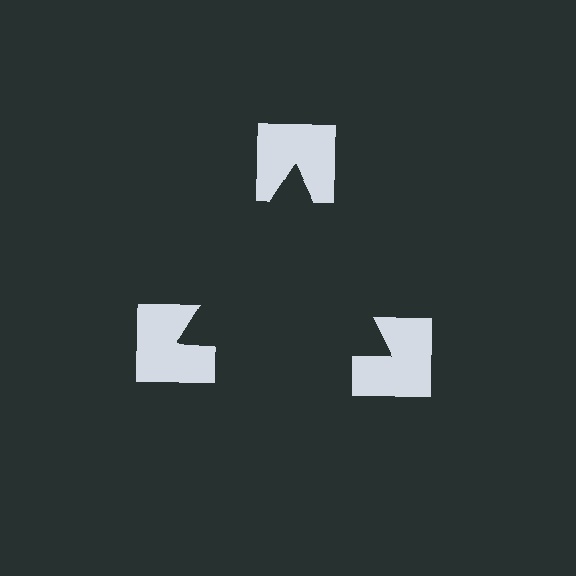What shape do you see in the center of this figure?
An illusory triangle — its edges are inferred from the aligned wedge cuts in the notched squares, not physically drawn.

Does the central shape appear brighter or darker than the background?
It typically appears slightly darker than the background, even though no actual brightness change is drawn.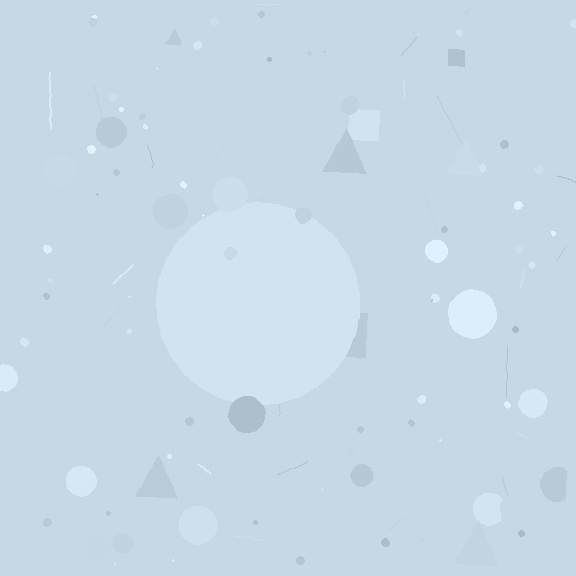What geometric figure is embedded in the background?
A circle is embedded in the background.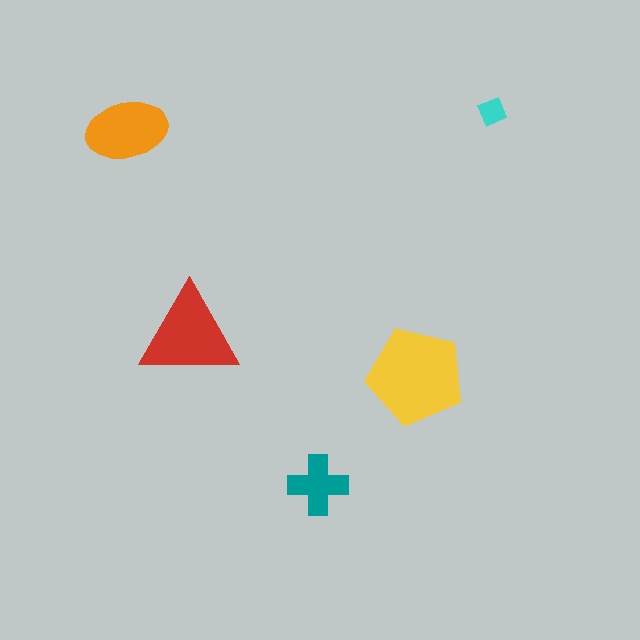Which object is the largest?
The yellow pentagon.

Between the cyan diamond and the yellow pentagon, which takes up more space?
The yellow pentagon.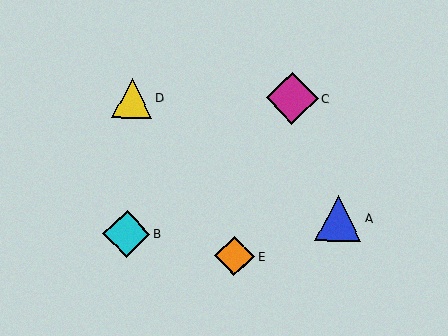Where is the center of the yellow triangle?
The center of the yellow triangle is at (132, 98).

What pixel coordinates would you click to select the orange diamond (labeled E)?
Click at (234, 256) to select the orange diamond E.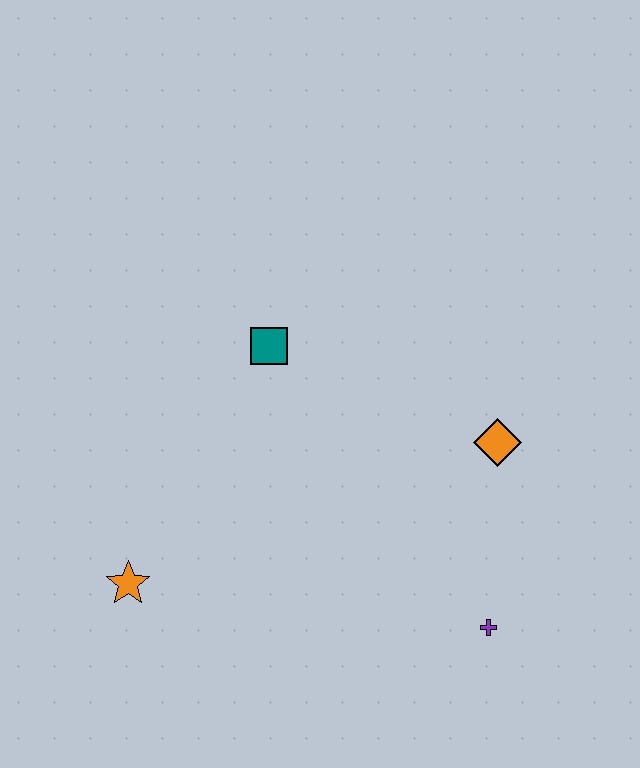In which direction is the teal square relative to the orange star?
The teal square is above the orange star.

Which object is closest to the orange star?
The teal square is closest to the orange star.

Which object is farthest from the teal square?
The purple cross is farthest from the teal square.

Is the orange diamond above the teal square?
No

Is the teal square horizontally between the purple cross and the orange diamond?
No